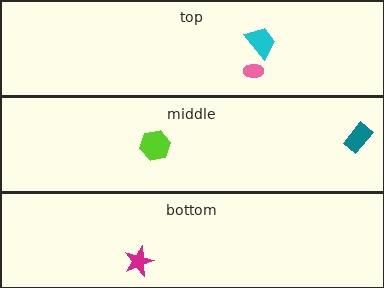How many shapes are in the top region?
2.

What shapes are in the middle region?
The teal rectangle, the lime hexagon.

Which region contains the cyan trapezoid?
The top region.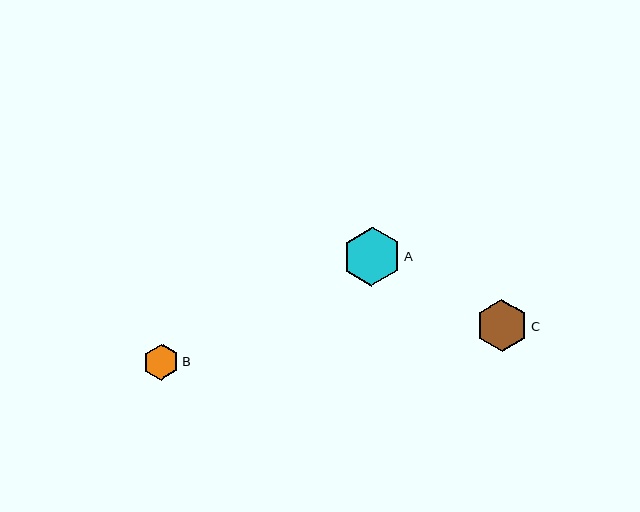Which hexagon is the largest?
Hexagon A is the largest with a size of approximately 58 pixels.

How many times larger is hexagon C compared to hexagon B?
Hexagon C is approximately 1.5 times the size of hexagon B.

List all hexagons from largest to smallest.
From largest to smallest: A, C, B.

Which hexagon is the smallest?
Hexagon B is the smallest with a size of approximately 35 pixels.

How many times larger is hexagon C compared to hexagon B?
Hexagon C is approximately 1.5 times the size of hexagon B.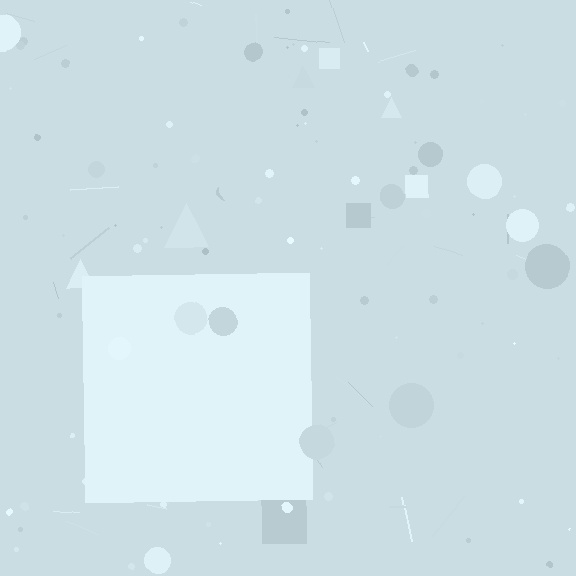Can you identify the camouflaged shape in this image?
The camouflaged shape is a square.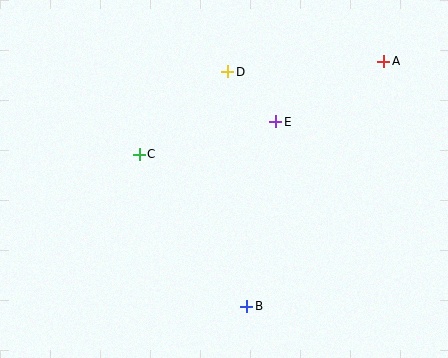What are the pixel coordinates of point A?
Point A is at (384, 61).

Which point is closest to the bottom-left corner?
Point C is closest to the bottom-left corner.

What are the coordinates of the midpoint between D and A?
The midpoint between D and A is at (306, 66).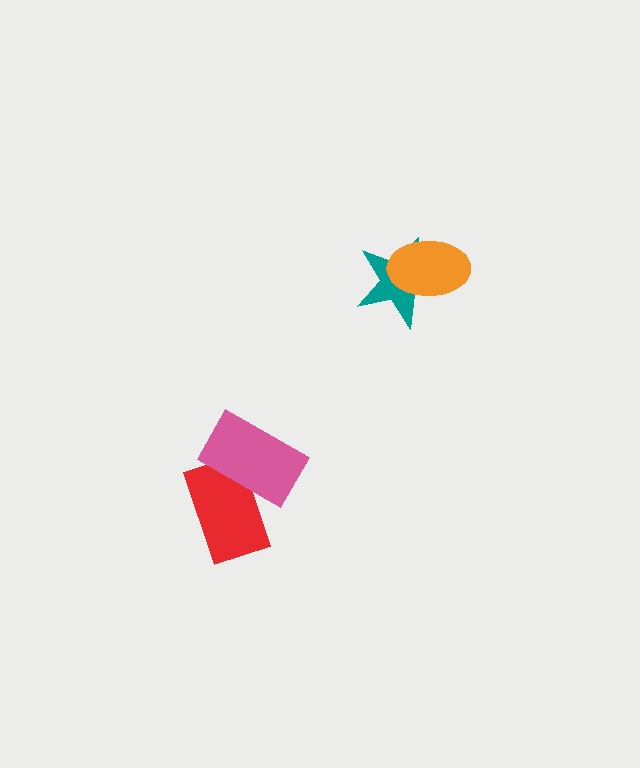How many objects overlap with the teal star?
1 object overlaps with the teal star.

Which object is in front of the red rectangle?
The pink rectangle is in front of the red rectangle.